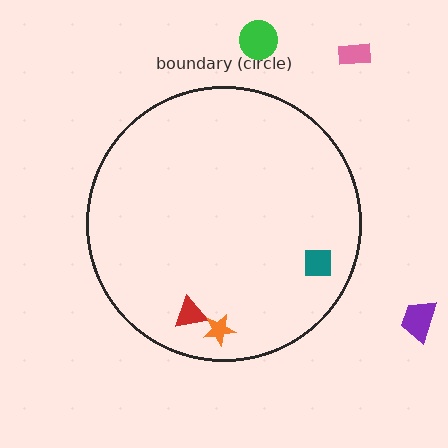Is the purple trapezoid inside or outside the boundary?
Outside.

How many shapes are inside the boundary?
3 inside, 3 outside.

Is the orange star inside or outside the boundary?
Inside.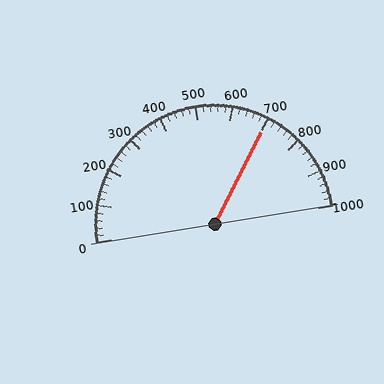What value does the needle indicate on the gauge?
The needle indicates approximately 700.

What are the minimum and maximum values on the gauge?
The gauge ranges from 0 to 1000.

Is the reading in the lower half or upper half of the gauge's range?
The reading is in the upper half of the range (0 to 1000).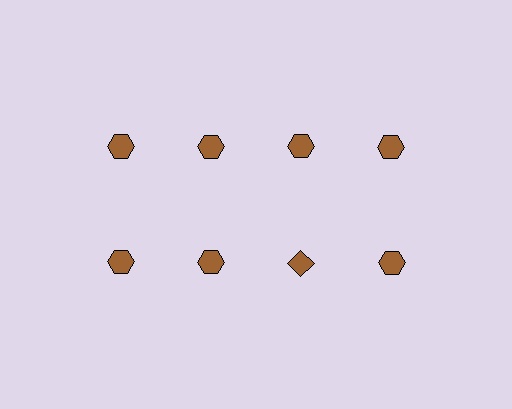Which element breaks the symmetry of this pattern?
The brown diamond in the second row, center column breaks the symmetry. All other shapes are brown hexagons.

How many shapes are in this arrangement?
There are 8 shapes arranged in a grid pattern.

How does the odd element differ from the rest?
It has a different shape: diamond instead of hexagon.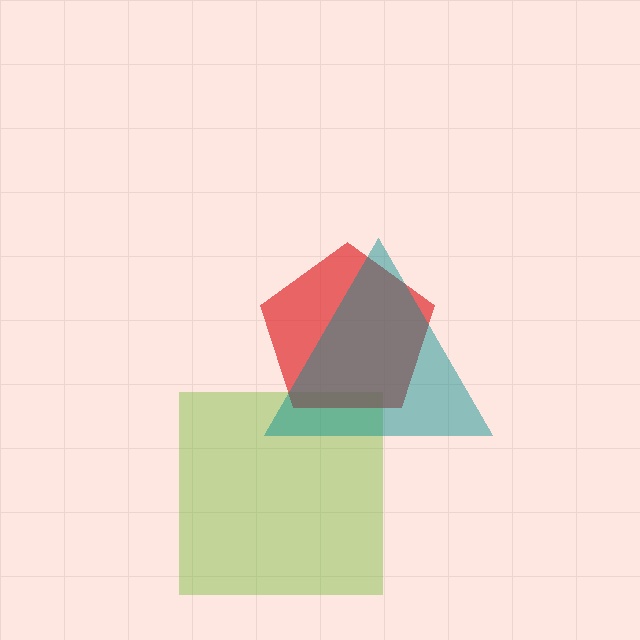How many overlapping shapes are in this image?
There are 3 overlapping shapes in the image.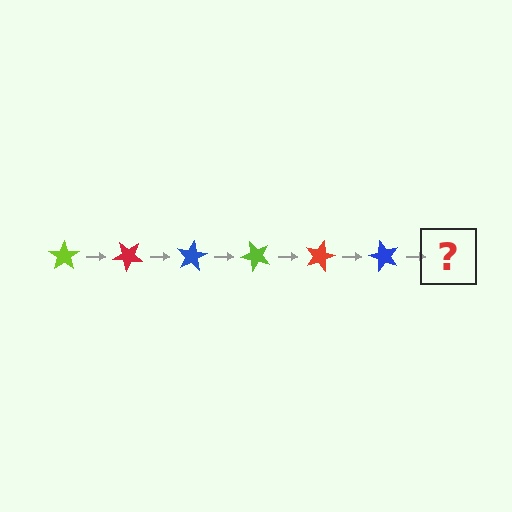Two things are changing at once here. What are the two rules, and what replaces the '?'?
The two rules are that it rotates 40 degrees each step and the color cycles through lime, red, and blue. The '?' should be a lime star, rotated 240 degrees from the start.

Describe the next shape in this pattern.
It should be a lime star, rotated 240 degrees from the start.